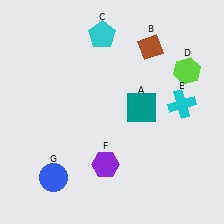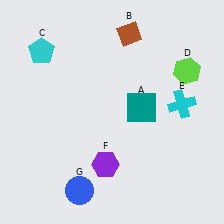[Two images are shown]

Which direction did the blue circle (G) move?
The blue circle (G) moved right.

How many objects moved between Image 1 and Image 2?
3 objects moved between the two images.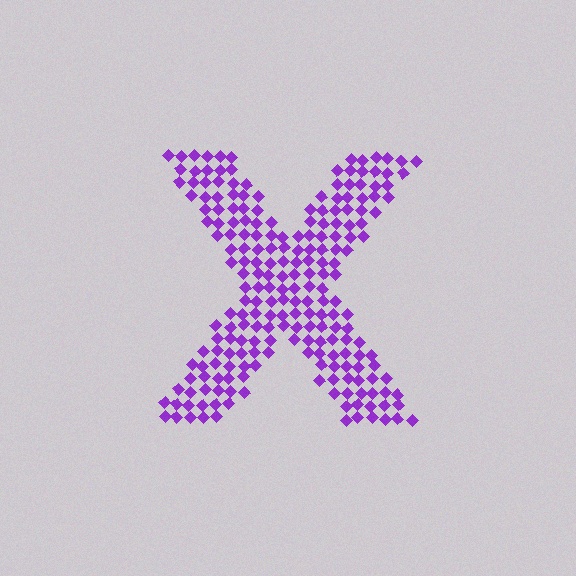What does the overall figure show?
The overall figure shows the letter X.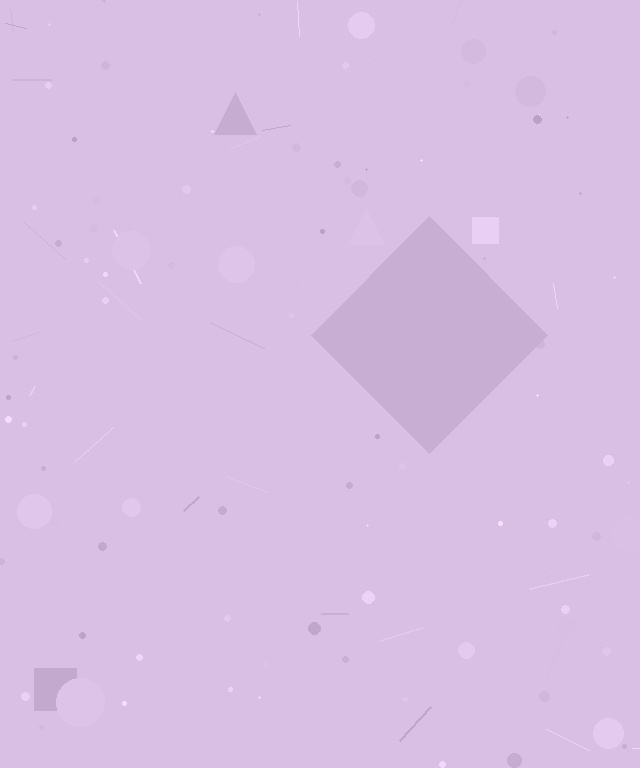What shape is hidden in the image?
A diamond is hidden in the image.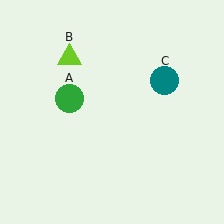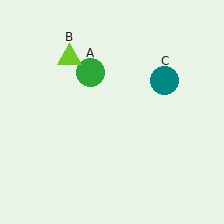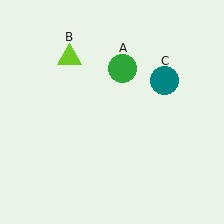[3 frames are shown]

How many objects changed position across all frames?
1 object changed position: green circle (object A).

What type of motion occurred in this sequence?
The green circle (object A) rotated clockwise around the center of the scene.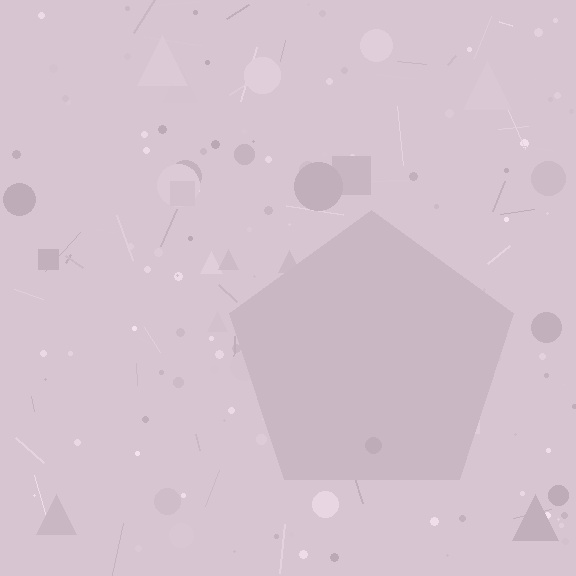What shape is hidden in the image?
A pentagon is hidden in the image.